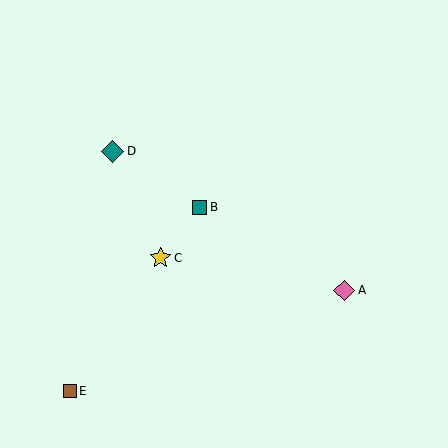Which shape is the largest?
The teal diamond (labeled D) is the largest.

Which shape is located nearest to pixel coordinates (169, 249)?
The yellow star (labeled C) at (160, 258) is nearest to that location.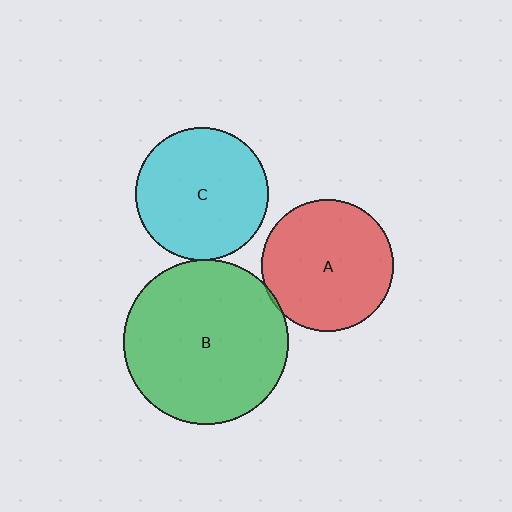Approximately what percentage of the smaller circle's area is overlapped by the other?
Approximately 5%.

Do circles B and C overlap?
Yes.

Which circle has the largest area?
Circle B (green).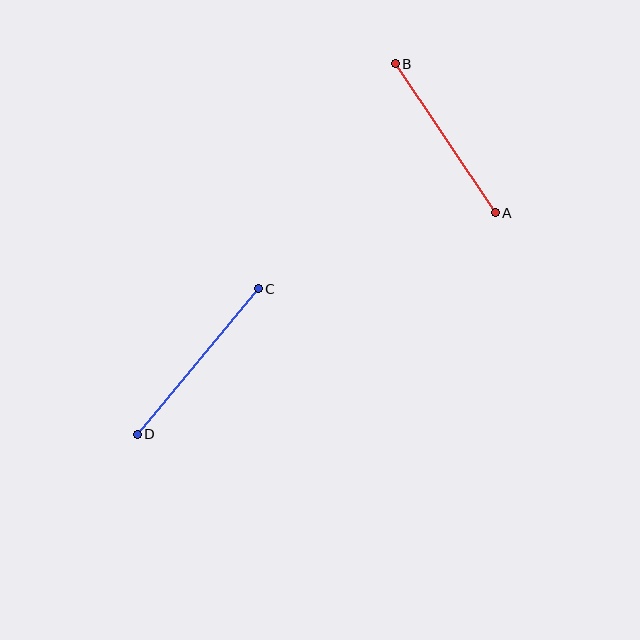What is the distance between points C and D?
The distance is approximately 189 pixels.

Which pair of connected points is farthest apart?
Points C and D are farthest apart.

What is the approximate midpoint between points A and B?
The midpoint is at approximately (445, 138) pixels.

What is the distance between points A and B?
The distance is approximately 179 pixels.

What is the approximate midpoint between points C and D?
The midpoint is at approximately (198, 361) pixels.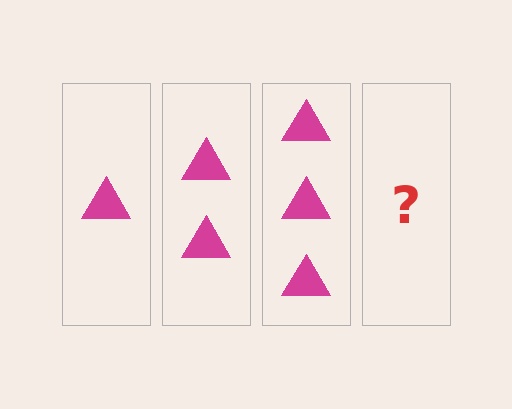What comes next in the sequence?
The next element should be 4 triangles.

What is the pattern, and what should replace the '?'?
The pattern is that each step adds one more triangle. The '?' should be 4 triangles.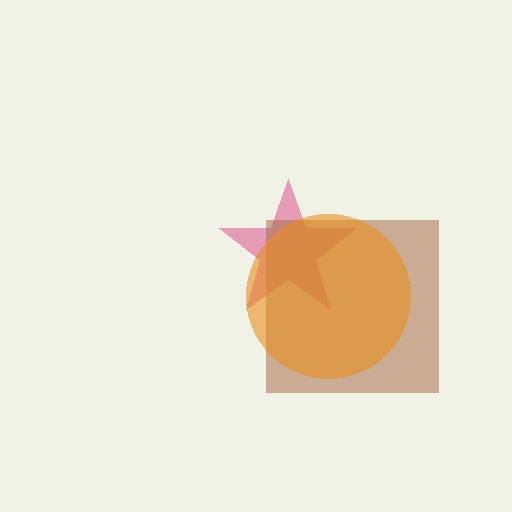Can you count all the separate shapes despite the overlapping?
Yes, there are 3 separate shapes.